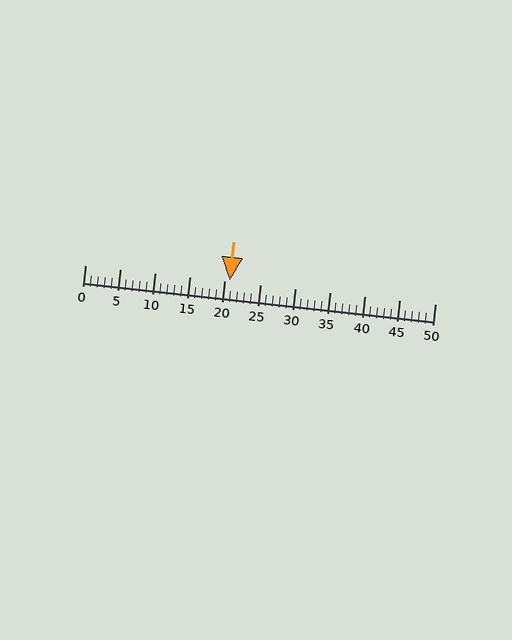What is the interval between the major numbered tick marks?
The major tick marks are spaced 5 units apart.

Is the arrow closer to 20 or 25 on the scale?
The arrow is closer to 20.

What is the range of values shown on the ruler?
The ruler shows values from 0 to 50.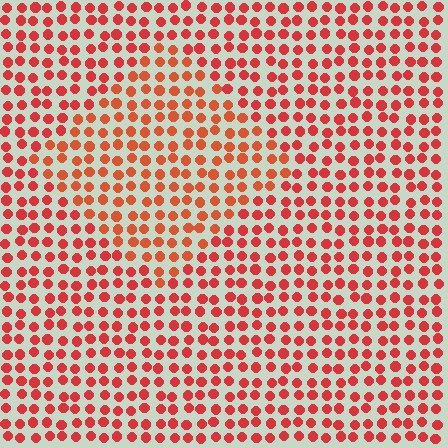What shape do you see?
I see a diamond.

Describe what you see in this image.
The image is filled with small red elements in a uniform arrangement. A diamond-shaped region is visible where the elements are tinted to a slightly different hue, forming a subtle color boundary.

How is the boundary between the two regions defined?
The boundary is defined purely by a slight shift in hue (about 16 degrees). Spacing, size, and orientation are identical on both sides.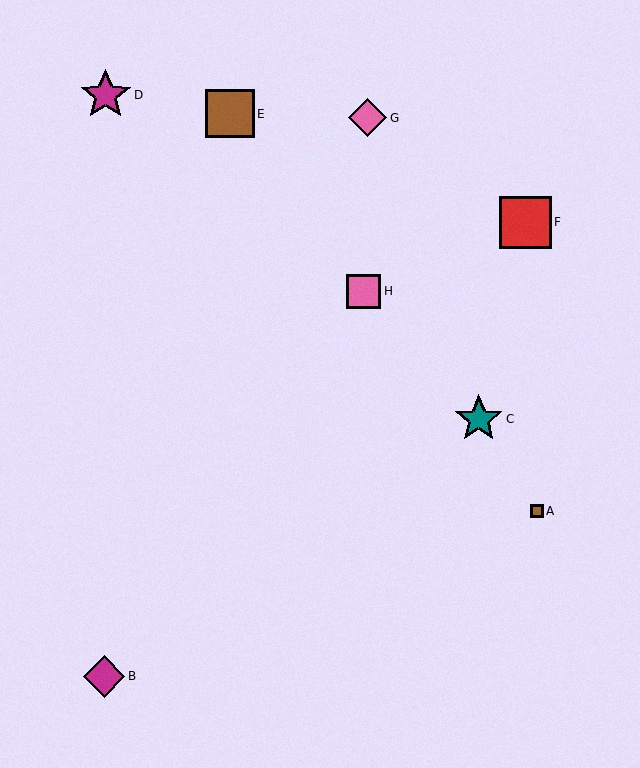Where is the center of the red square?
The center of the red square is at (525, 222).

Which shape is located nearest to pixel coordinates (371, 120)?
The pink diamond (labeled G) at (367, 118) is nearest to that location.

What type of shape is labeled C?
Shape C is a teal star.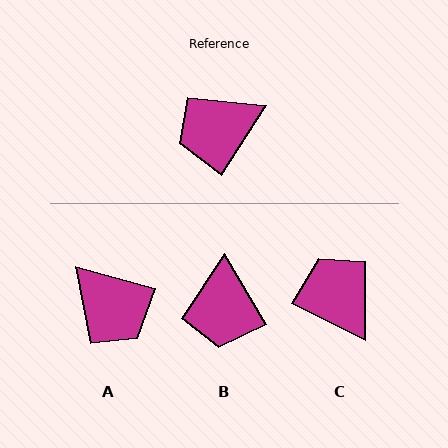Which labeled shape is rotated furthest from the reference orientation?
A, about 107 degrees away.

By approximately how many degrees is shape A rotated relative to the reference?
Approximately 107 degrees counter-clockwise.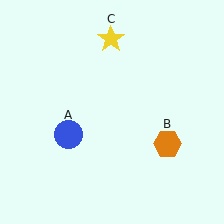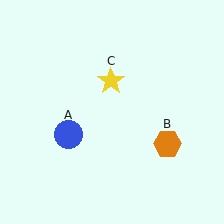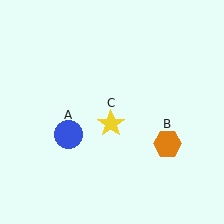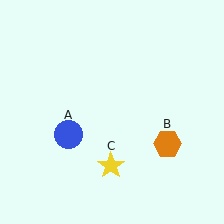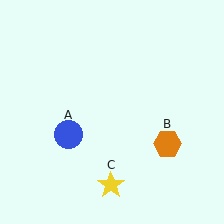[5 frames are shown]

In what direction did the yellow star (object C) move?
The yellow star (object C) moved down.